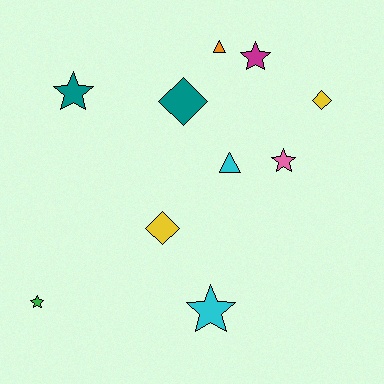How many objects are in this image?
There are 10 objects.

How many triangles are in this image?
There are 2 triangles.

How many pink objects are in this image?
There is 1 pink object.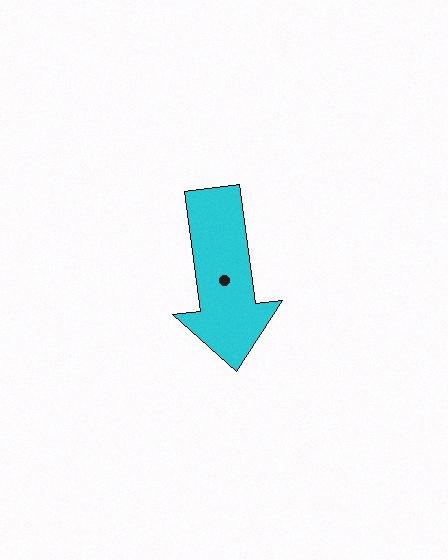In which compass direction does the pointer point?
South.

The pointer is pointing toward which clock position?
Roughly 6 o'clock.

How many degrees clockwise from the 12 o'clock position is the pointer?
Approximately 172 degrees.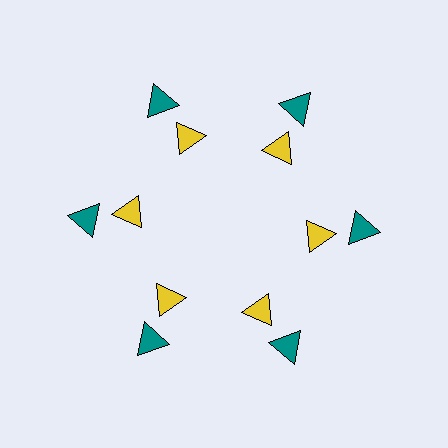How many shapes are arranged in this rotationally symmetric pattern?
There are 12 shapes, arranged in 6 groups of 2.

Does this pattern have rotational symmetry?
Yes, this pattern has 6-fold rotational symmetry. It looks the same after rotating 60 degrees around the center.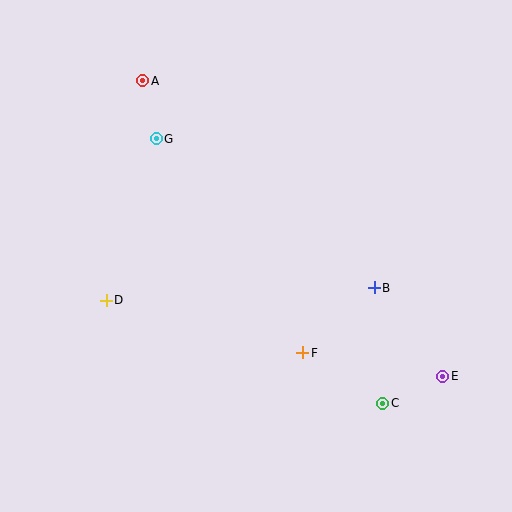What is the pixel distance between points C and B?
The distance between C and B is 116 pixels.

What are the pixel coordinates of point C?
Point C is at (383, 403).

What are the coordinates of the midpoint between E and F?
The midpoint between E and F is at (373, 364).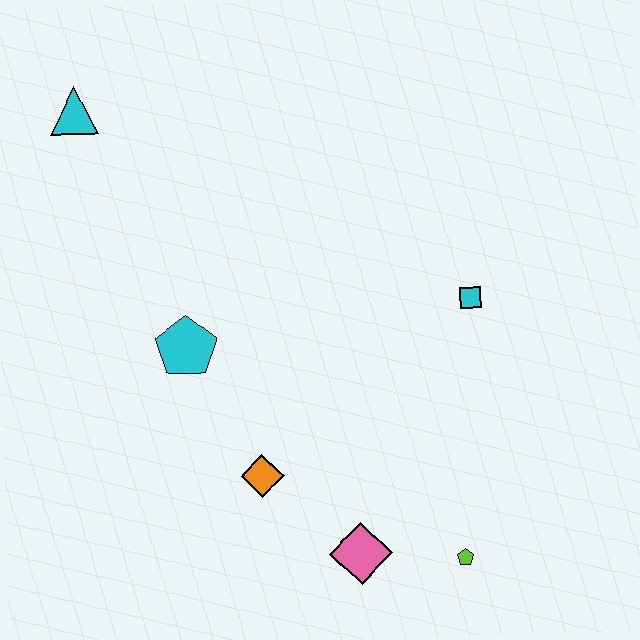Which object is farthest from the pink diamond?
The cyan triangle is farthest from the pink diamond.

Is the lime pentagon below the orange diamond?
Yes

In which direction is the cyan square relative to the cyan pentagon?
The cyan square is to the right of the cyan pentagon.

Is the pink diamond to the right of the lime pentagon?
No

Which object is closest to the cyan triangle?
The cyan pentagon is closest to the cyan triangle.